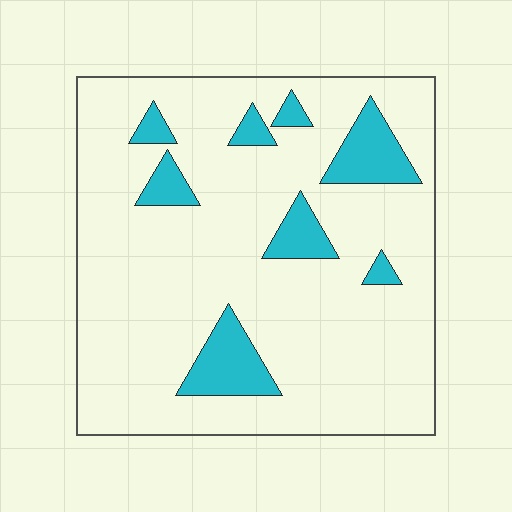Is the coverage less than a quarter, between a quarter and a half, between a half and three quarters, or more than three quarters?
Less than a quarter.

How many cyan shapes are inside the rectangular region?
8.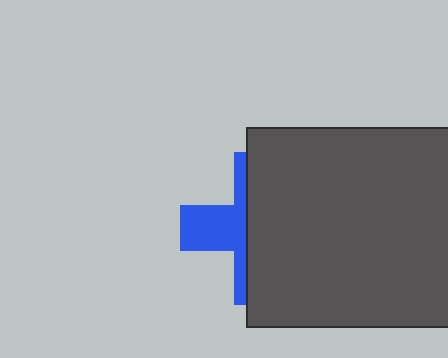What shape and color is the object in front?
The object in front is a dark gray rectangle.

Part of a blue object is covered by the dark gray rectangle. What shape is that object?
It is a cross.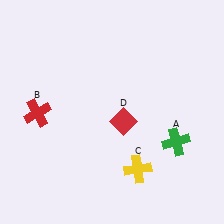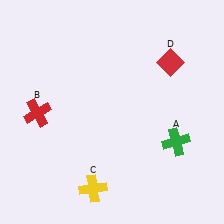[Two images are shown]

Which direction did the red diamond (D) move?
The red diamond (D) moved up.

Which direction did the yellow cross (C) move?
The yellow cross (C) moved left.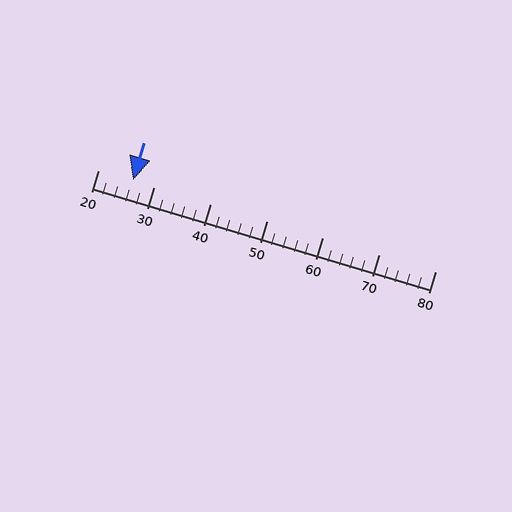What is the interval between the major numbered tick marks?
The major tick marks are spaced 10 units apart.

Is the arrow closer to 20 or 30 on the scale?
The arrow is closer to 30.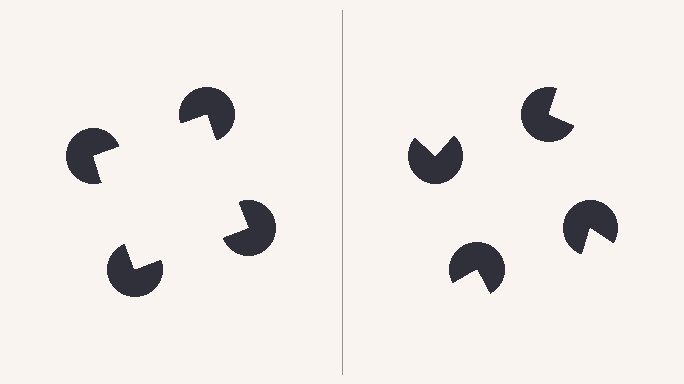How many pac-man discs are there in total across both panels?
8 — 4 on each side.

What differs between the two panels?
The pac-man discs are positioned identically on both sides; only the wedge orientations differ. On the left they align to a square; on the right they are misaligned.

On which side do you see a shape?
An illusory square appears on the left side. On the right side the wedge cuts are rotated, so no coherent shape forms.